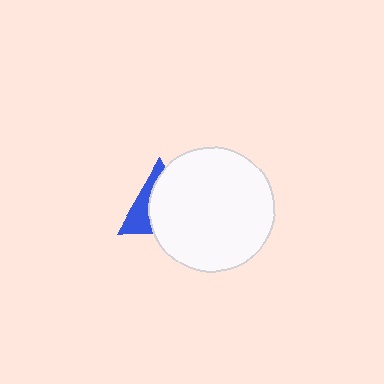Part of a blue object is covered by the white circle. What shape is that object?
It is a triangle.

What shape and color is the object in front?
The object in front is a white circle.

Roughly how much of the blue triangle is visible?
A small part of it is visible (roughly 35%).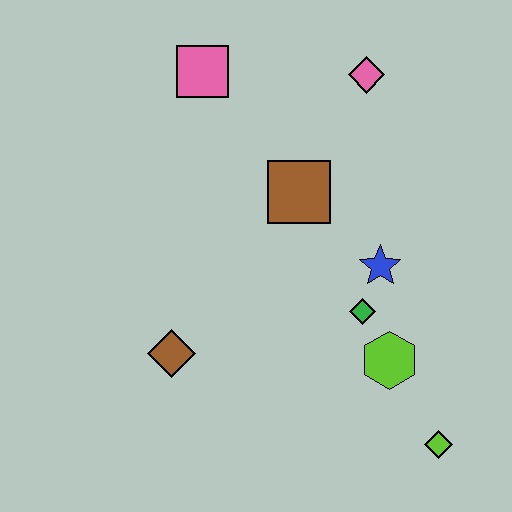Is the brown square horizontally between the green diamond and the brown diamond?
Yes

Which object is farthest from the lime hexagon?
The pink square is farthest from the lime hexagon.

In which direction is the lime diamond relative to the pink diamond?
The lime diamond is below the pink diamond.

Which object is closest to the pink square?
The brown square is closest to the pink square.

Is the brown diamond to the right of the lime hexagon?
No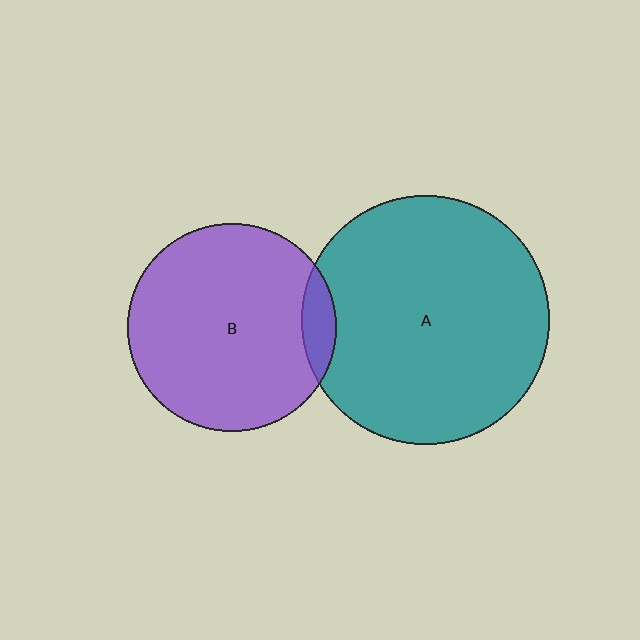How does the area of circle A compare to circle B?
Approximately 1.4 times.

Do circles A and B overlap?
Yes.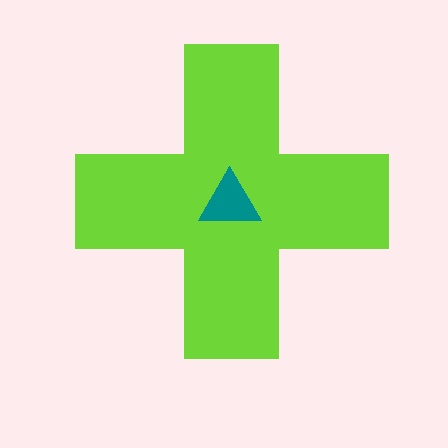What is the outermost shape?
The lime cross.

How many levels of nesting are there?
2.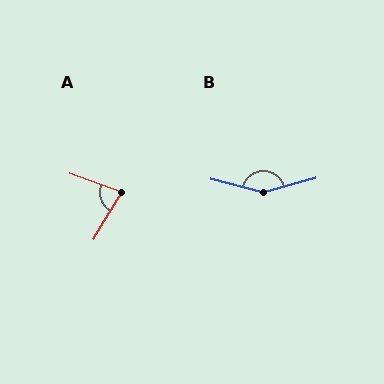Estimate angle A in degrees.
Approximately 79 degrees.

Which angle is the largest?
B, at approximately 149 degrees.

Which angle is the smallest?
A, at approximately 79 degrees.